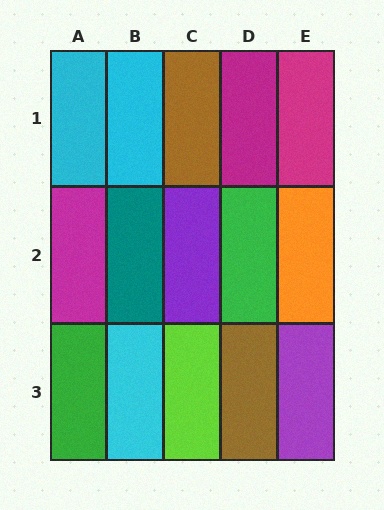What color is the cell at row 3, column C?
Lime.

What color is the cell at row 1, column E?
Magenta.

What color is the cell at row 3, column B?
Cyan.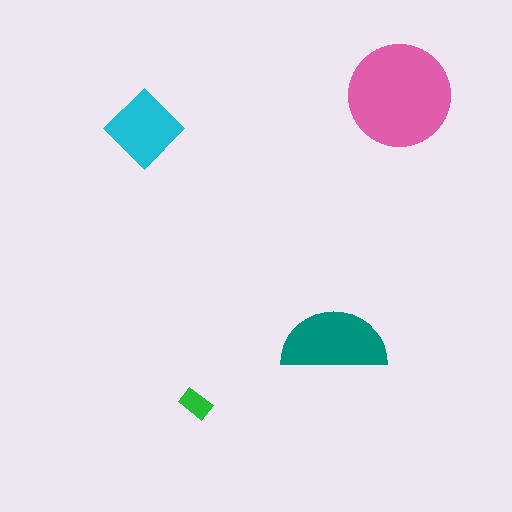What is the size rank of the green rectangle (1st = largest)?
4th.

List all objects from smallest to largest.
The green rectangle, the cyan diamond, the teal semicircle, the pink circle.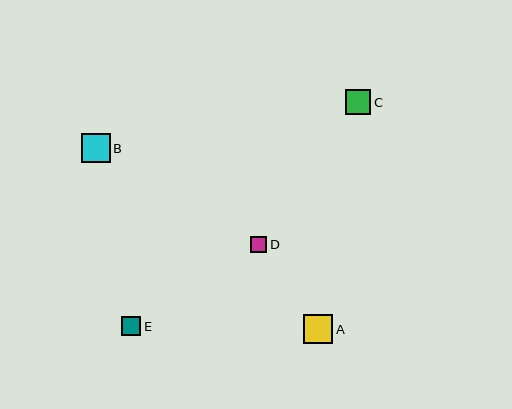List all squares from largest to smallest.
From largest to smallest: B, A, C, E, D.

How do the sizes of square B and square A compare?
Square B and square A are approximately the same size.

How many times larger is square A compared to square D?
Square A is approximately 1.8 times the size of square D.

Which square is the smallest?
Square D is the smallest with a size of approximately 16 pixels.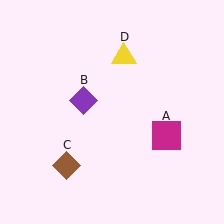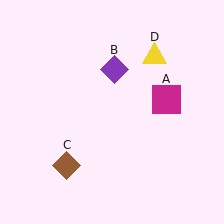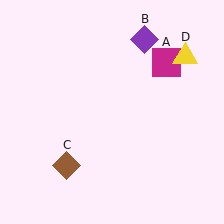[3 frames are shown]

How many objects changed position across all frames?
3 objects changed position: magenta square (object A), purple diamond (object B), yellow triangle (object D).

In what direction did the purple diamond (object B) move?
The purple diamond (object B) moved up and to the right.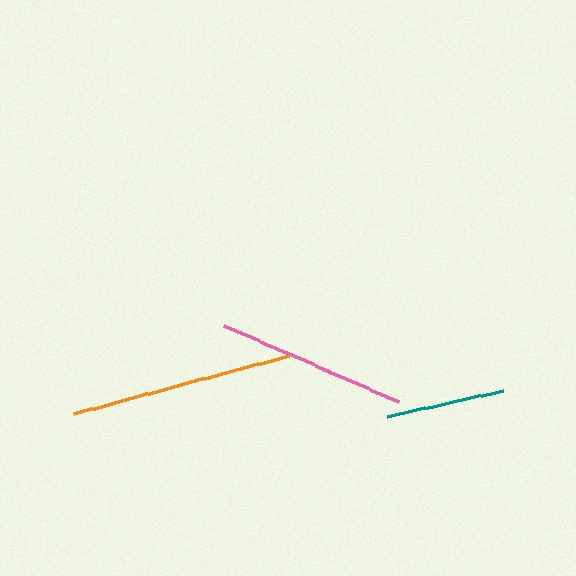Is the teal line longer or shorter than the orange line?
The orange line is longer than the teal line.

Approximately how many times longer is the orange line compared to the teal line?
The orange line is approximately 1.9 times the length of the teal line.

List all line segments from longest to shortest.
From longest to shortest: orange, pink, teal.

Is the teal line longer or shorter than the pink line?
The pink line is longer than the teal line.